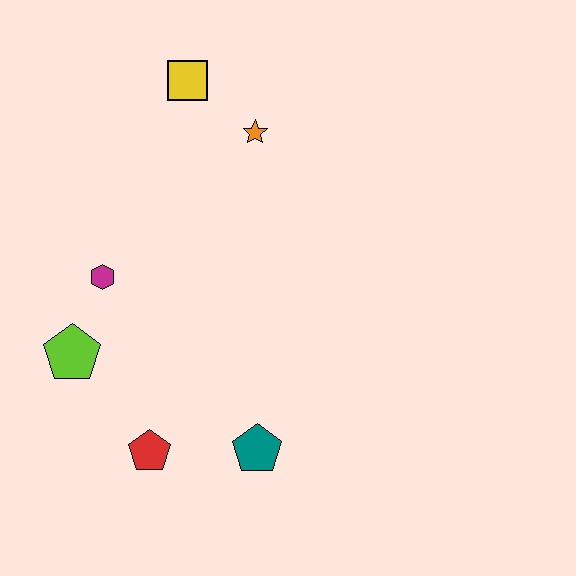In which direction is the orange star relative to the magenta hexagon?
The orange star is to the right of the magenta hexagon.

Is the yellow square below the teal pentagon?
No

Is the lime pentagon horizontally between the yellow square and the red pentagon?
No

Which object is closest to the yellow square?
The orange star is closest to the yellow square.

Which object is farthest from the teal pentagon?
The yellow square is farthest from the teal pentagon.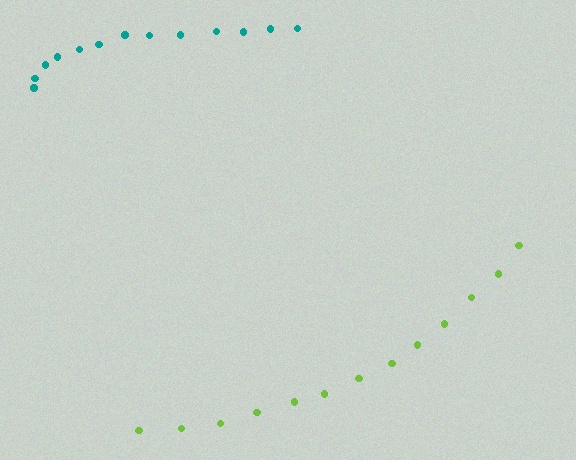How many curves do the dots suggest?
There are 2 distinct paths.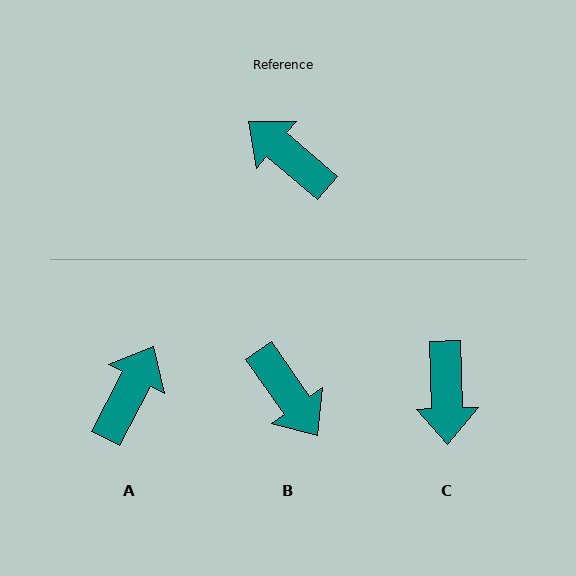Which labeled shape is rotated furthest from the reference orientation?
B, about 165 degrees away.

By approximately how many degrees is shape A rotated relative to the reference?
Approximately 77 degrees clockwise.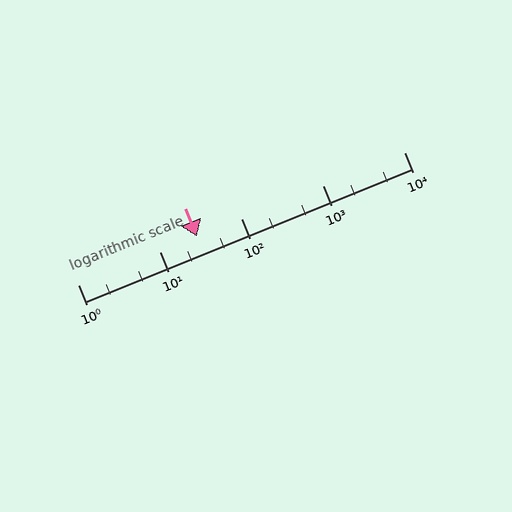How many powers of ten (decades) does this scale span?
The scale spans 4 decades, from 1 to 10000.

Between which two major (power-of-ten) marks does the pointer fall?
The pointer is between 10 and 100.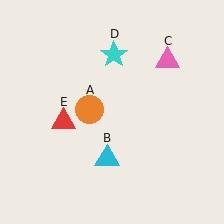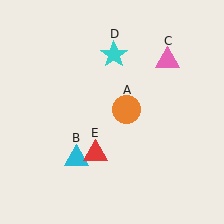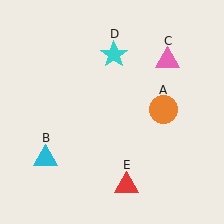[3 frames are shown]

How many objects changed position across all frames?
3 objects changed position: orange circle (object A), cyan triangle (object B), red triangle (object E).